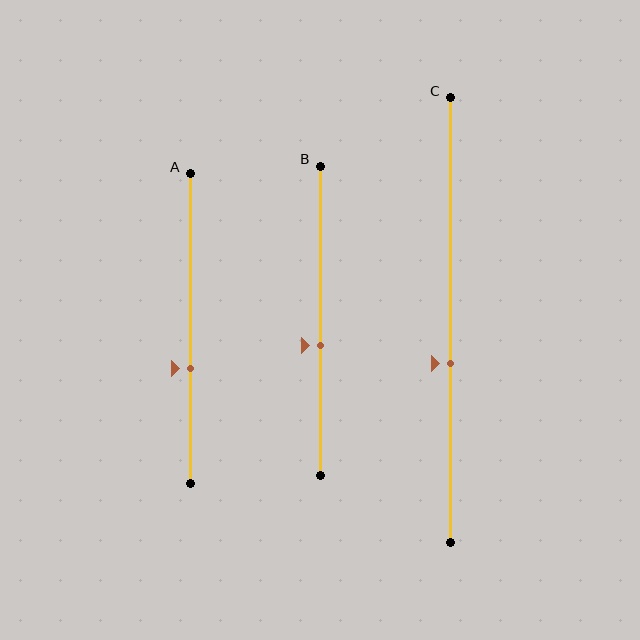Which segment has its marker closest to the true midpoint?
Segment B has its marker closest to the true midpoint.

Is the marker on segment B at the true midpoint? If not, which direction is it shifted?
No, the marker on segment B is shifted downward by about 8% of the segment length.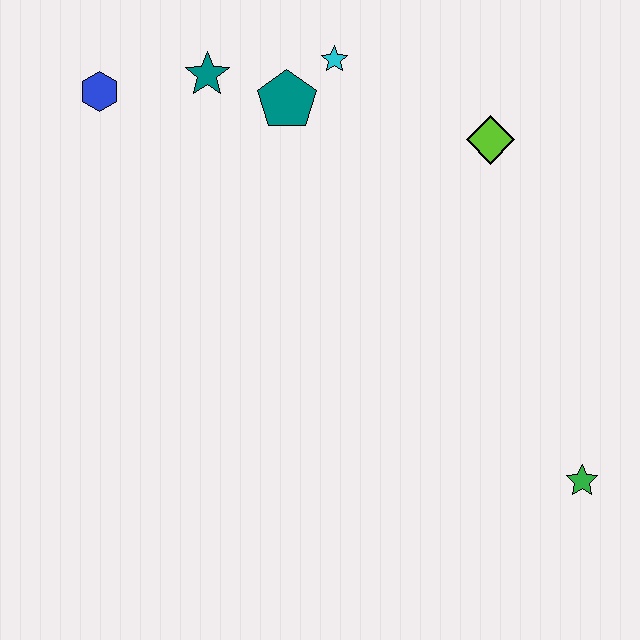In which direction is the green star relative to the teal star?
The green star is below the teal star.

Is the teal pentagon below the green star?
No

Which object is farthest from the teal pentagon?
The green star is farthest from the teal pentagon.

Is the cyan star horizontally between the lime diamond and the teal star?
Yes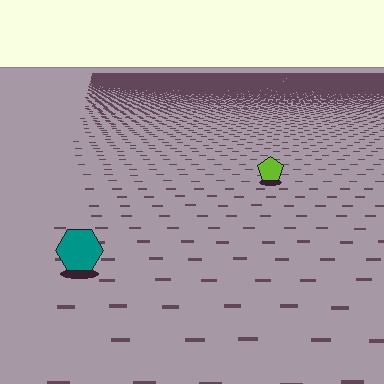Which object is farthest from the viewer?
The lime pentagon is farthest from the viewer. It appears smaller and the ground texture around it is denser.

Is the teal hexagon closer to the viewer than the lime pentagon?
Yes. The teal hexagon is closer — you can tell from the texture gradient: the ground texture is coarser near it.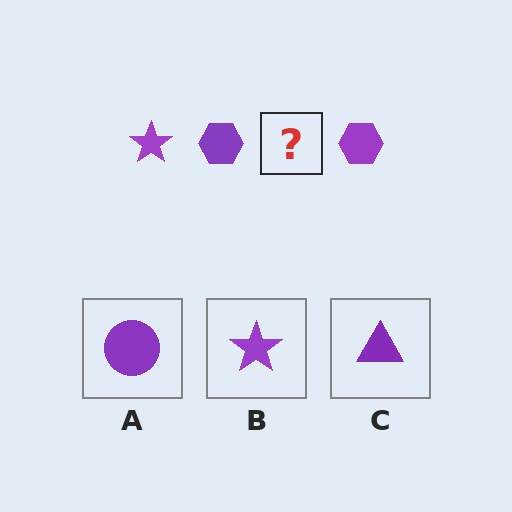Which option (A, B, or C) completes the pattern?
B.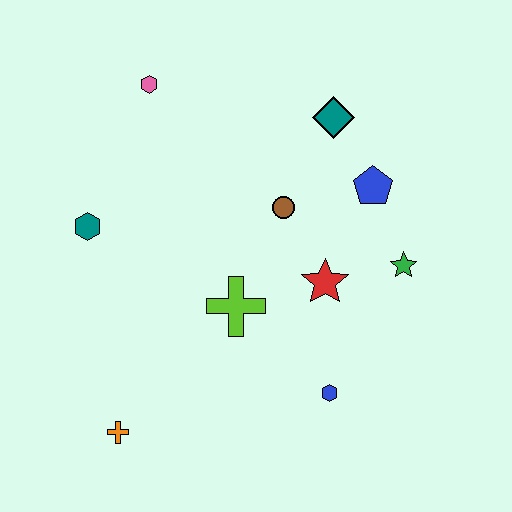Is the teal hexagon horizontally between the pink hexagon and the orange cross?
No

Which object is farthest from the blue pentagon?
The orange cross is farthest from the blue pentagon.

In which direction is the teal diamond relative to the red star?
The teal diamond is above the red star.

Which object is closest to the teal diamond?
The blue pentagon is closest to the teal diamond.